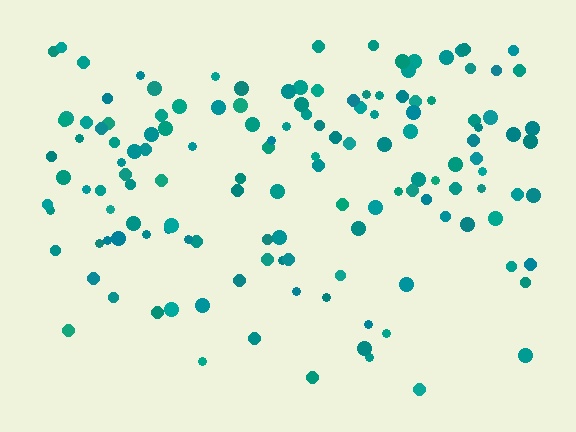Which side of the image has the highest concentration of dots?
The top.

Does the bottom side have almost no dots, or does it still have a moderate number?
Still a moderate number, just noticeably fewer than the top.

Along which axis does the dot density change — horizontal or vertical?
Vertical.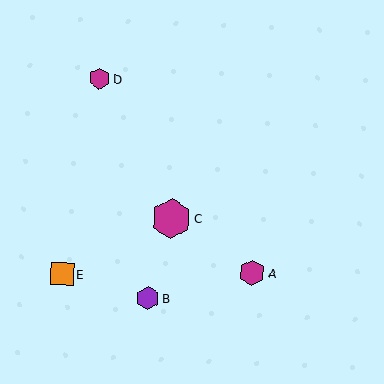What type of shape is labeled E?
Shape E is an orange square.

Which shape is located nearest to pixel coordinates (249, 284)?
The magenta hexagon (labeled A) at (252, 273) is nearest to that location.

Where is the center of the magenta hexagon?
The center of the magenta hexagon is at (99, 78).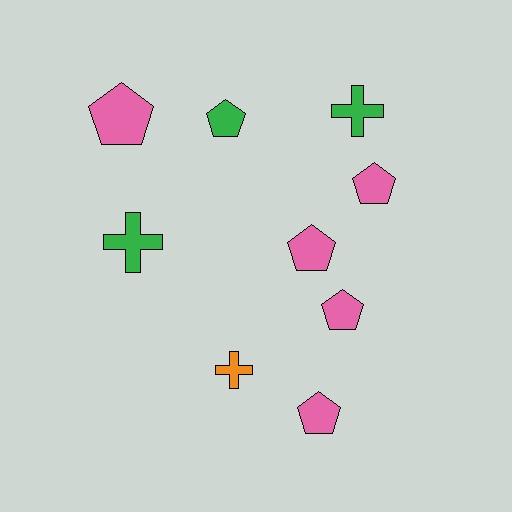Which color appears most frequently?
Pink, with 5 objects.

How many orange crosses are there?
There is 1 orange cross.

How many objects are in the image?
There are 9 objects.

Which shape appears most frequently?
Pentagon, with 6 objects.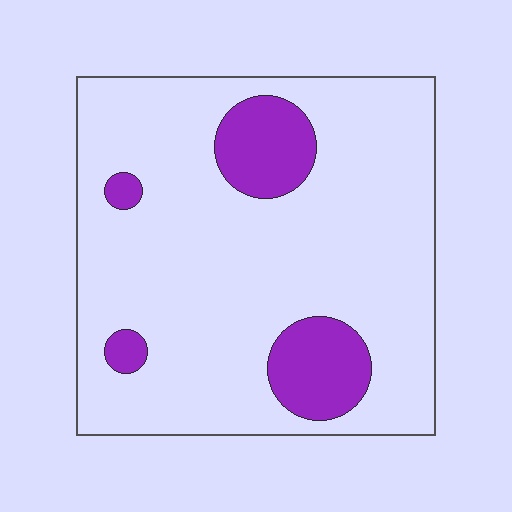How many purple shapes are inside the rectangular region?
4.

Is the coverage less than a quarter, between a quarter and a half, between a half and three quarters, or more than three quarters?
Less than a quarter.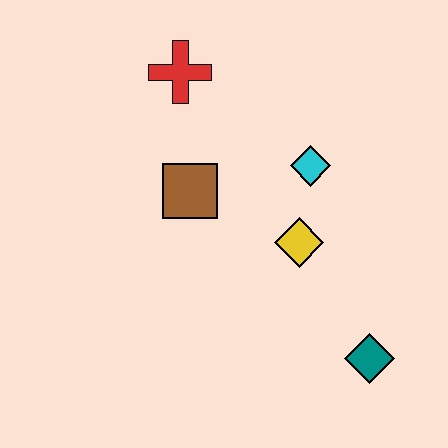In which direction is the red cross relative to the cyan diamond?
The red cross is to the left of the cyan diamond.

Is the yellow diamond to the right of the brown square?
Yes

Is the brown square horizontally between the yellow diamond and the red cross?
Yes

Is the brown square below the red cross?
Yes